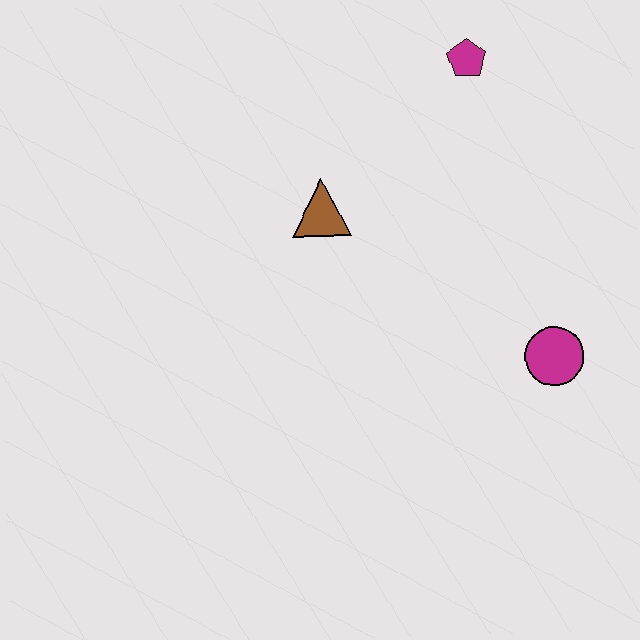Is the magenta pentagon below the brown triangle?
No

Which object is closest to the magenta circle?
The brown triangle is closest to the magenta circle.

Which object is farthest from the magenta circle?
The magenta pentagon is farthest from the magenta circle.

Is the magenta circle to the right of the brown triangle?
Yes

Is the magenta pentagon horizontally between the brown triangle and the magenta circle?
Yes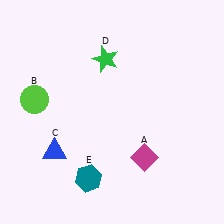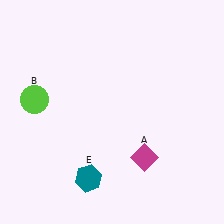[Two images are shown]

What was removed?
The green star (D), the blue triangle (C) were removed in Image 2.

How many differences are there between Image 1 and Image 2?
There are 2 differences between the two images.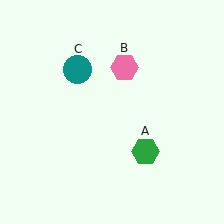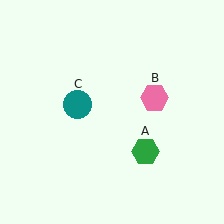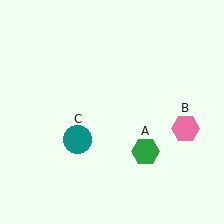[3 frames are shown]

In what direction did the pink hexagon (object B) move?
The pink hexagon (object B) moved down and to the right.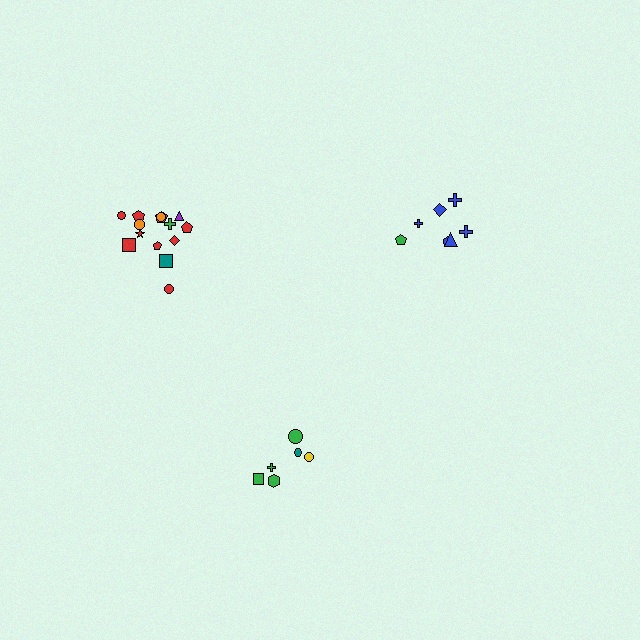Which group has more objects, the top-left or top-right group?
The top-left group.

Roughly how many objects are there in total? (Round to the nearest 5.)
Roughly 30 objects in total.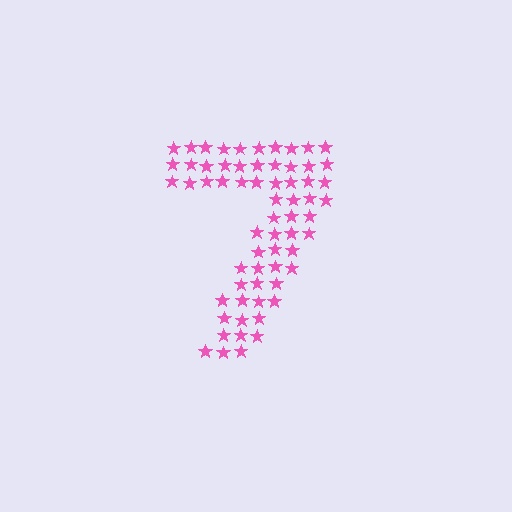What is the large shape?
The large shape is the digit 7.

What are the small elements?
The small elements are stars.